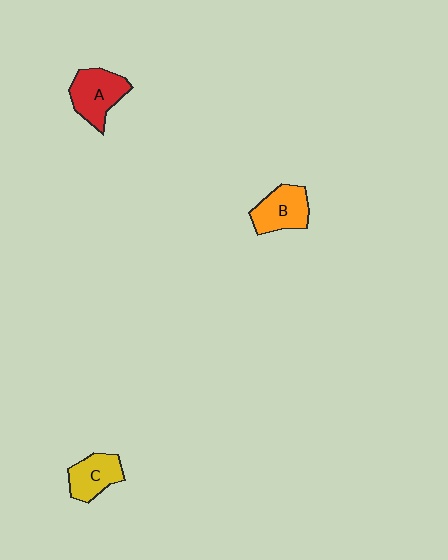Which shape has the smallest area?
Shape C (yellow).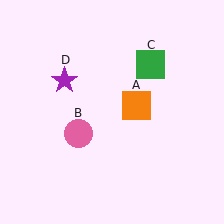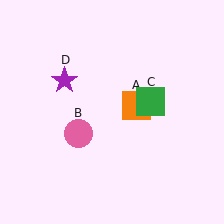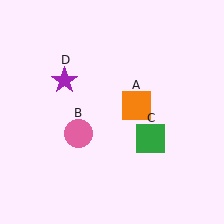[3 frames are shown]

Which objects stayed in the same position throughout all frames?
Orange square (object A) and pink circle (object B) and purple star (object D) remained stationary.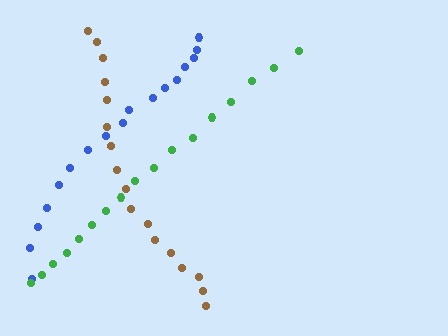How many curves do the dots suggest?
There are 3 distinct paths.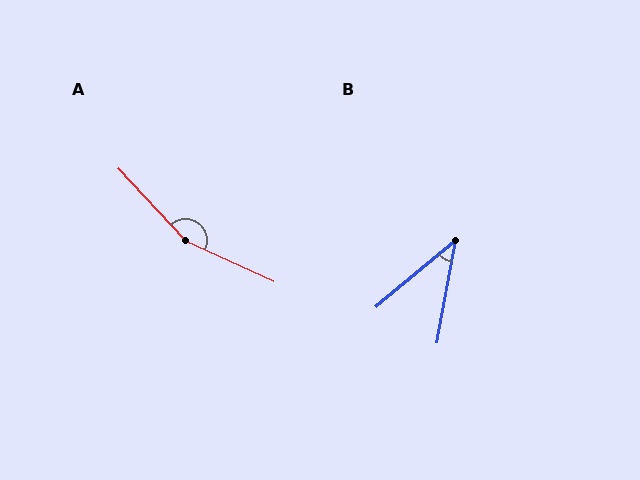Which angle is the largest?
A, at approximately 157 degrees.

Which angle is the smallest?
B, at approximately 40 degrees.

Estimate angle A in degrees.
Approximately 157 degrees.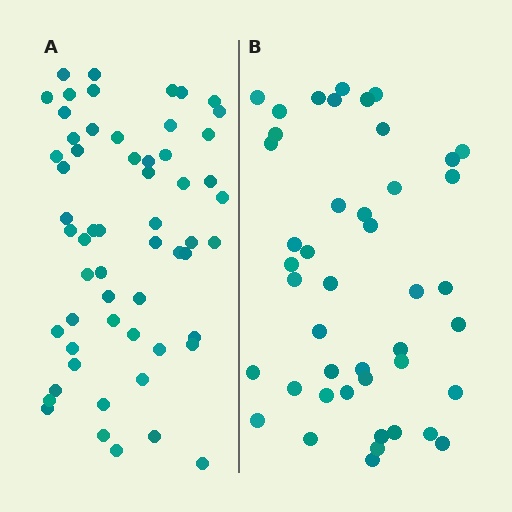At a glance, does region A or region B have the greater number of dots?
Region A (the left region) has more dots.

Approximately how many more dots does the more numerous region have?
Region A has approximately 15 more dots than region B.